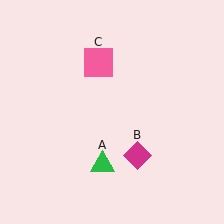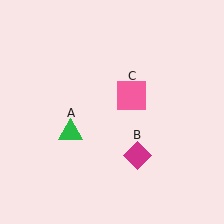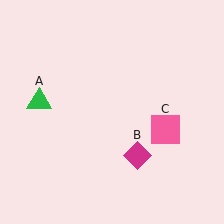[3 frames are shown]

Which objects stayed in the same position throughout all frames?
Magenta diamond (object B) remained stationary.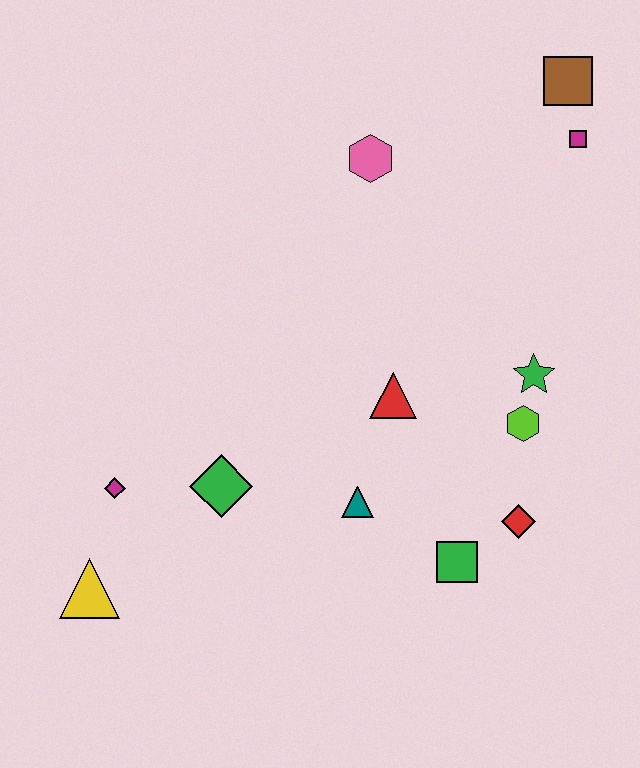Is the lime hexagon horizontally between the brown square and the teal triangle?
Yes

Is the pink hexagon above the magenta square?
No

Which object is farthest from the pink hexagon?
The yellow triangle is farthest from the pink hexagon.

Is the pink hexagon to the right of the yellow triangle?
Yes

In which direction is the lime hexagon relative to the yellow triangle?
The lime hexagon is to the right of the yellow triangle.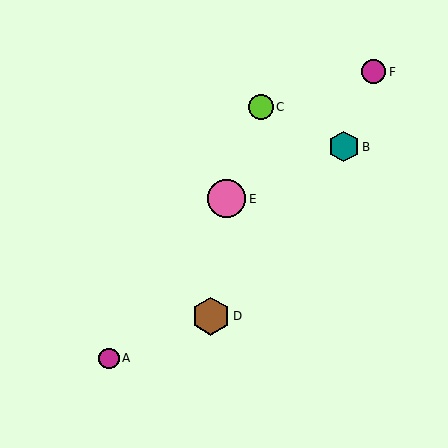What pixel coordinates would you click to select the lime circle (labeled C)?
Click at (261, 107) to select the lime circle C.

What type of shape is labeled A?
Shape A is a magenta circle.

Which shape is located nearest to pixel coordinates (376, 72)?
The magenta circle (labeled F) at (374, 72) is nearest to that location.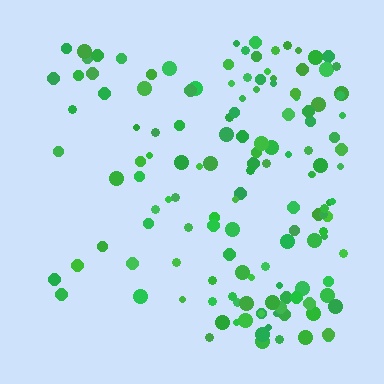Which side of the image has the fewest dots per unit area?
The left.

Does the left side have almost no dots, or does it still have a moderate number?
Still a moderate number, just noticeably fewer than the right.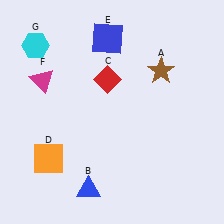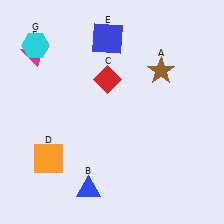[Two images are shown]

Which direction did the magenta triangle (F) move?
The magenta triangle (F) moved up.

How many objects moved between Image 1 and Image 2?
1 object moved between the two images.